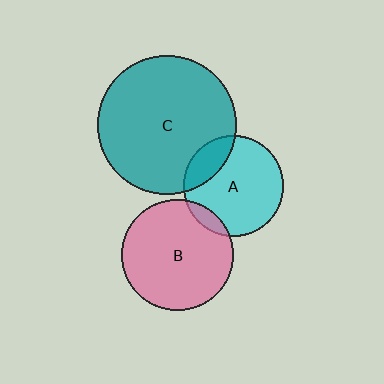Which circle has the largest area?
Circle C (teal).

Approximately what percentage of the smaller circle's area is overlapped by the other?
Approximately 10%.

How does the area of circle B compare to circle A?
Approximately 1.2 times.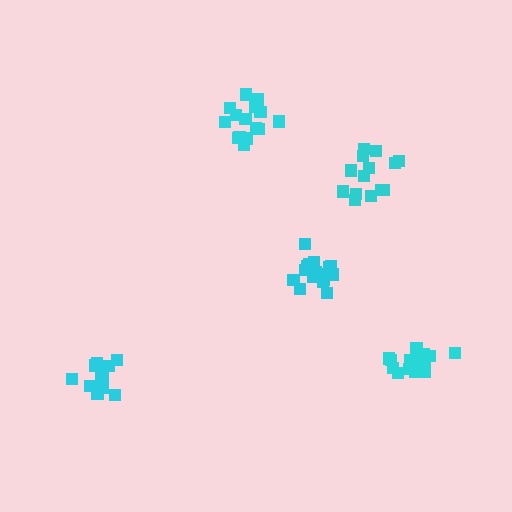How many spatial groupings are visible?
There are 5 spatial groupings.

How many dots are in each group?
Group 1: 14 dots, Group 2: 17 dots, Group 3: 15 dots, Group 4: 15 dots, Group 5: 14 dots (75 total).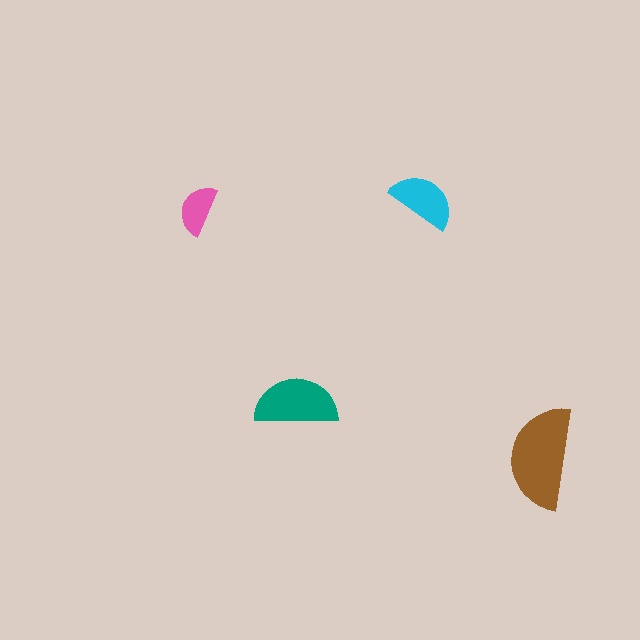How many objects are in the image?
There are 4 objects in the image.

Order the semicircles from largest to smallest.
the brown one, the teal one, the cyan one, the pink one.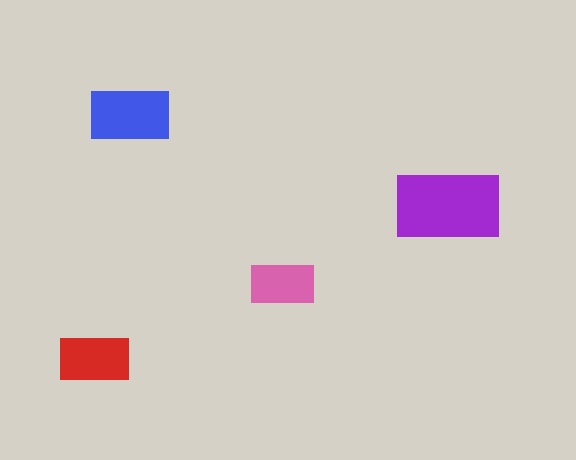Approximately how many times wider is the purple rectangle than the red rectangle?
About 1.5 times wider.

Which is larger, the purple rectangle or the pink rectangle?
The purple one.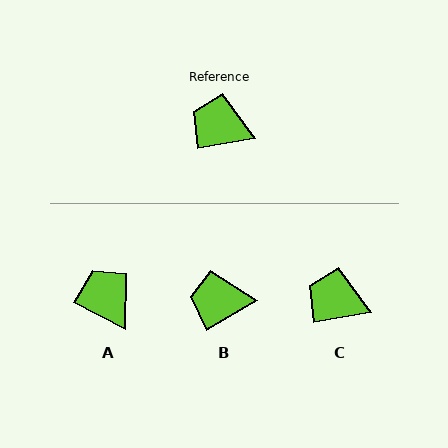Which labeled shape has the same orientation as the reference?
C.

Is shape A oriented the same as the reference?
No, it is off by about 37 degrees.